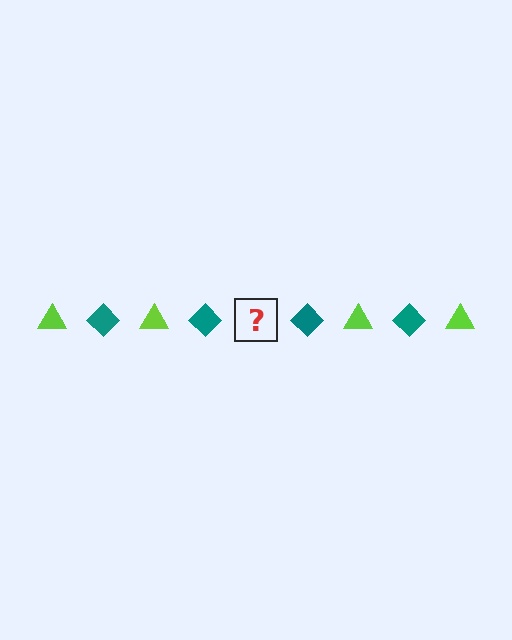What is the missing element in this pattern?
The missing element is a lime triangle.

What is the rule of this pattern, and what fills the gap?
The rule is that the pattern alternates between lime triangle and teal diamond. The gap should be filled with a lime triangle.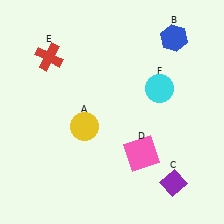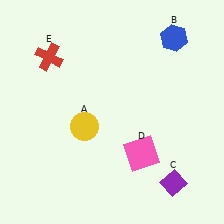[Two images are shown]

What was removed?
The cyan circle (F) was removed in Image 2.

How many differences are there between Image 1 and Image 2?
There is 1 difference between the two images.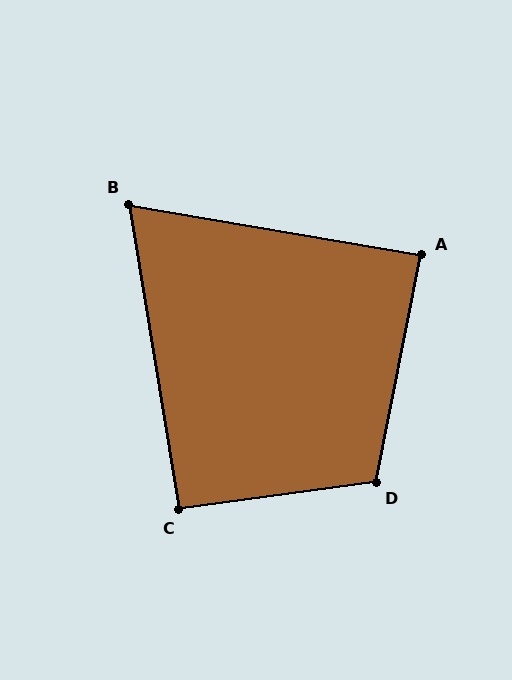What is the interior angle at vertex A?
Approximately 89 degrees (approximately right).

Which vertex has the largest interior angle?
D, at approximately 109 degrees.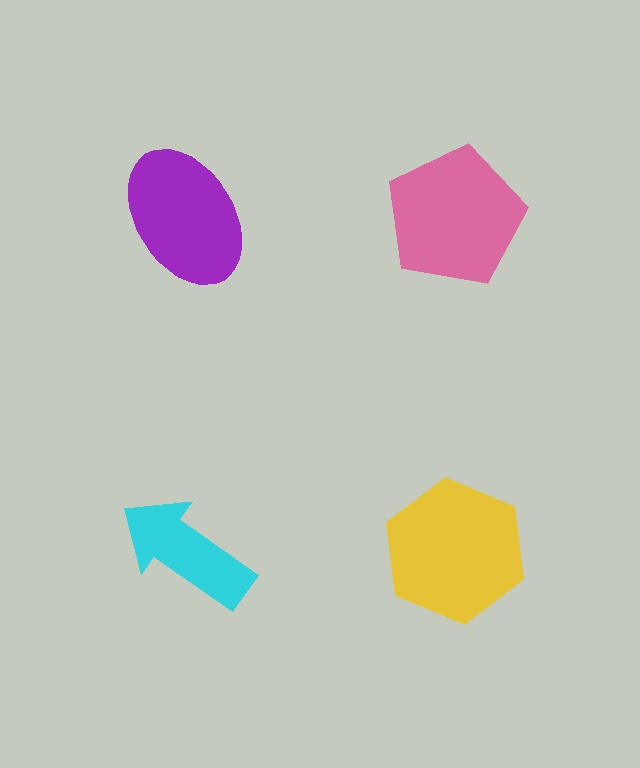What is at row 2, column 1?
A cyan arrow.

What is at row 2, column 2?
A yellow hexagon.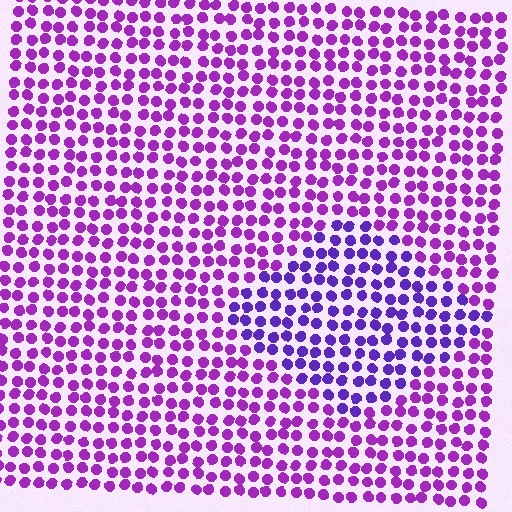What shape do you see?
I see a diamond.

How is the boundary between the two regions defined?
The boundary is defined purely by a slight shift in hue (about 29 degrees). Spacing, size, and orientation are identical on both sides.